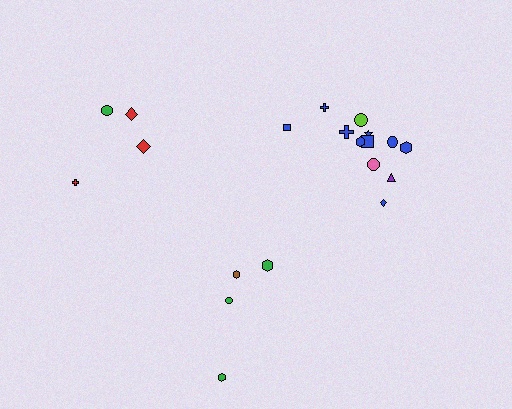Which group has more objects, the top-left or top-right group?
The top-right group.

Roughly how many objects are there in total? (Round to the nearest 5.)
Roughly 20 objects in total.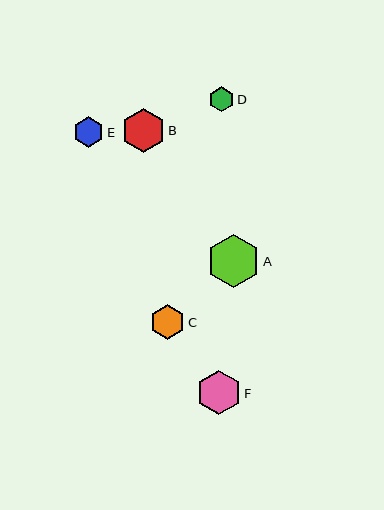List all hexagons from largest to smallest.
From largest to smallest: A, F, B, C, E, D.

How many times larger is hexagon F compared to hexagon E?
Hexagon F is approximately 1.5 times the size of hexagon E.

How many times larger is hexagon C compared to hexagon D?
Hexagon C is approximately 1.4 times the size of hexagon D.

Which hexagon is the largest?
Hexagon A is the largest with a size of approximately 52 pixels.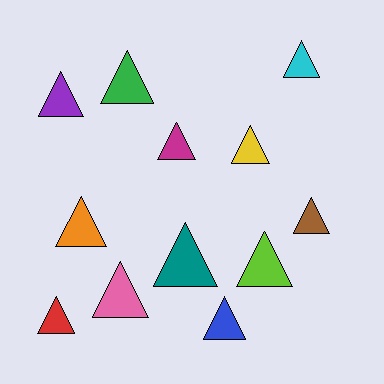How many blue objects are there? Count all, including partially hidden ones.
There is 1 blue object.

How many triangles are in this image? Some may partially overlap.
There are 12 triangles.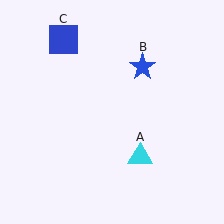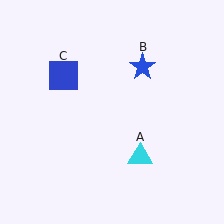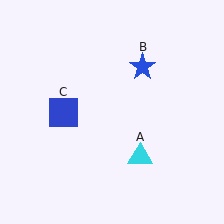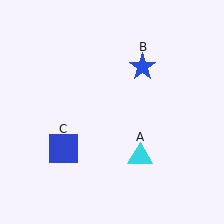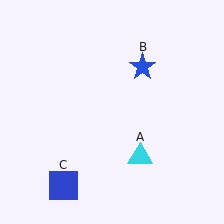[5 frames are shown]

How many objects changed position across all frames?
1 object changed position: blue square (object C).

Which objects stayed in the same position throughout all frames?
Cyan triangle (object A) and blue star (object B) remained stationary.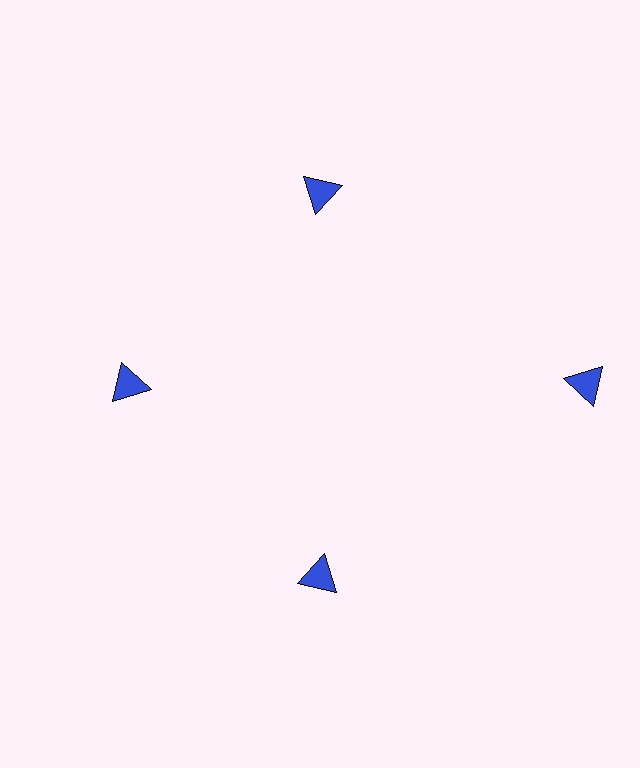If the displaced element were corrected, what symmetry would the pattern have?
It would have 4-fold rotational symmetry — the pattern would map onto itself every 90 degrees.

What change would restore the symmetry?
The symmetry would be restored by moving it inward, back onto the ring so that all 4 triangles sit at equal angles and equal distance from the center.